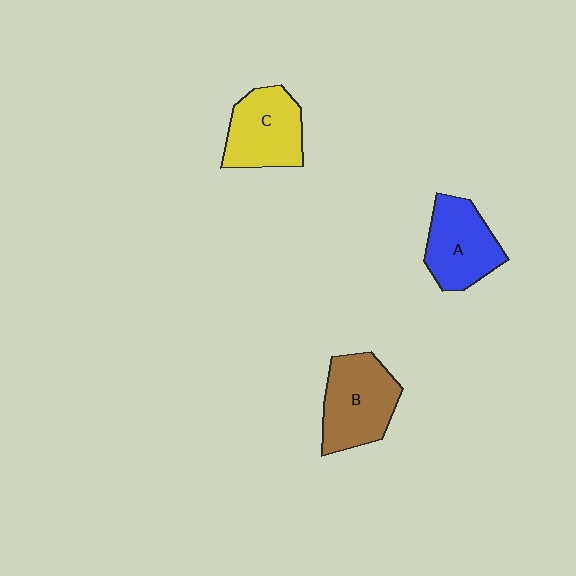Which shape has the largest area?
Shape B (brown).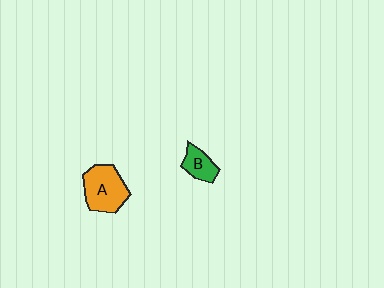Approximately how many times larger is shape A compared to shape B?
Approximately 1.9 times.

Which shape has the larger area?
Shape A (orange).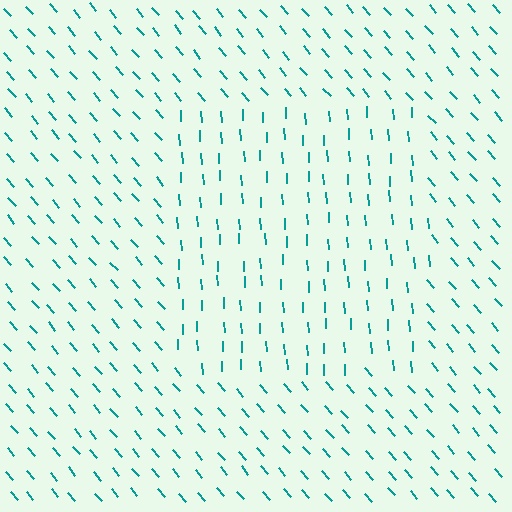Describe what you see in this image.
The image is filled with small teal line segments. A rectangle region in the image has lines oriented differently from the surrounding lines, creating a visible texture boundary.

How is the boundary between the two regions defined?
The boundary is defined purely by a change in line orientation (approximately 38 degrees difference). All lines are the same color and thickness.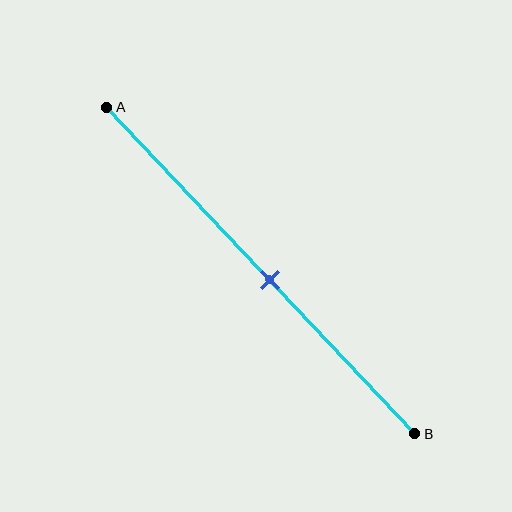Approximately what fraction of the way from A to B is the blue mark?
The blue mark is approximately 55% of the way from A to B.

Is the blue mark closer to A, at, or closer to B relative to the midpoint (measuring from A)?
The blue mark is approximately at the midpoint of segment AB.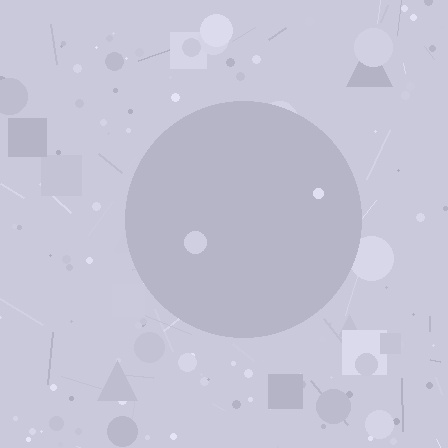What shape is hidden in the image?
A circle is hidden in the image.